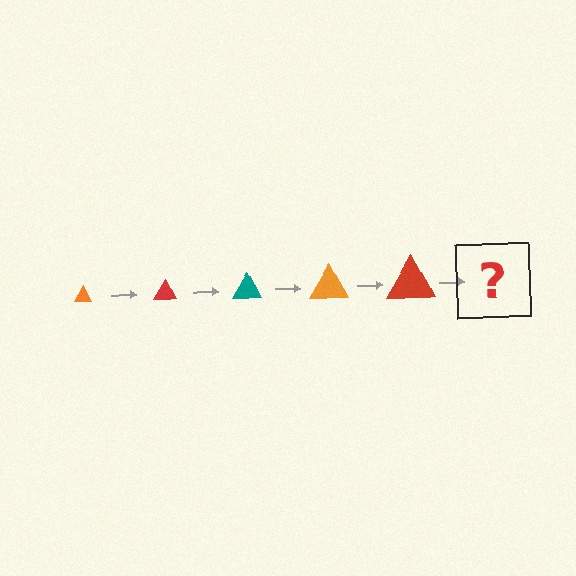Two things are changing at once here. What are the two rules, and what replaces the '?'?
The two rules are that the triangle grows larger each step and the color cycles through orange, red, and teal. The '?' should be a teal triangle, larger than the previous one.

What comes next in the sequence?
The next element should be a teal triangle, larger than the previous one.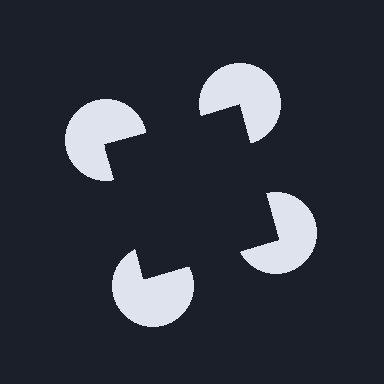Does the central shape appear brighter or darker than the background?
It typically appears slightly darker than the background, even though no actual brightness change is drawn.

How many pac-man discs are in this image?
There are 4 — one at each vertex of the illusory square.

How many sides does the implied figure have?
4 sides.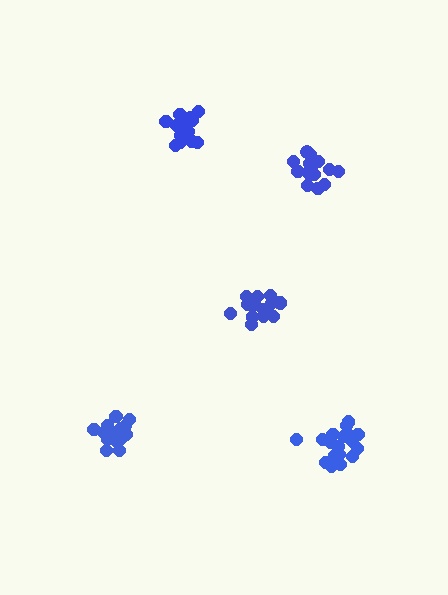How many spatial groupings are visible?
There are 5 spatial groupings.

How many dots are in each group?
Group 1: 14 dots, Group 2: 17 dots, Group 3: 20 dots, Group 4: 15 dots, Group 5: 14 dots (80 total).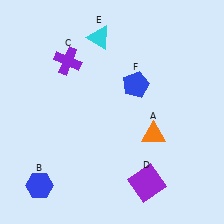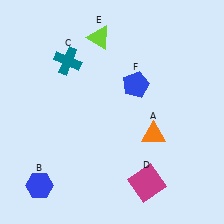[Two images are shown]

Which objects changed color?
C changed from purple to teal. D changed from purple to magenta. E changed from cyan to lime.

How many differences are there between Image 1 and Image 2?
There are 3 differences between the two images.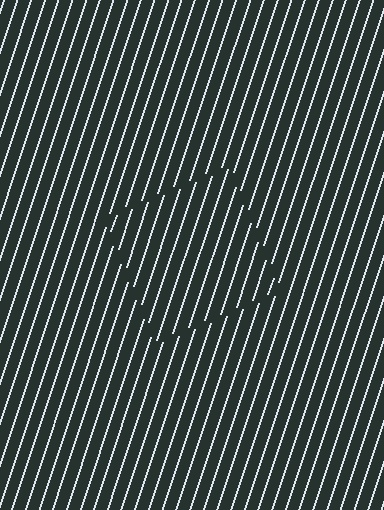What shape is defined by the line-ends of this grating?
An illusory square. The interior of the shape contains the same grating, shifted by half a period — the contour is defined by the phase discontinuity where line-ends from the inner and outer gratings abut.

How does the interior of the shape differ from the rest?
The interior of the shape contains the same grating, shifted by half a period — the contour is defined by the phase discontinuity where line-ends from the inner and outer gratings abut.